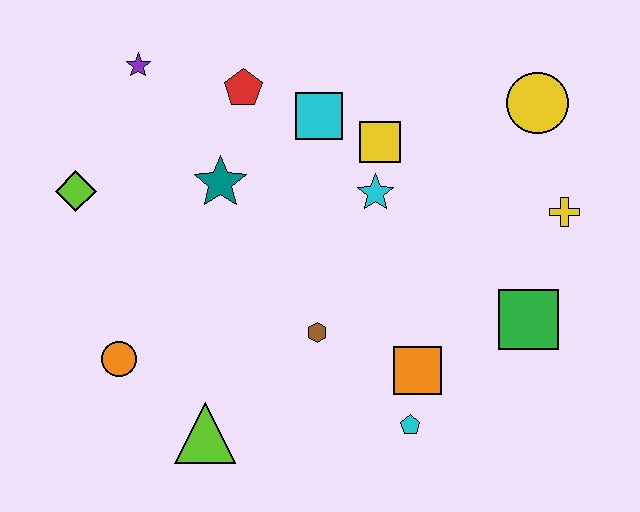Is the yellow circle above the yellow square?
Yes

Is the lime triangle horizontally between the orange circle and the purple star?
No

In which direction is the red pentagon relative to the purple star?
The red pentagon is to the right of the purple star.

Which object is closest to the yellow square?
The cyan star is closest to the yellow square.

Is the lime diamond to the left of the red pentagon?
Yes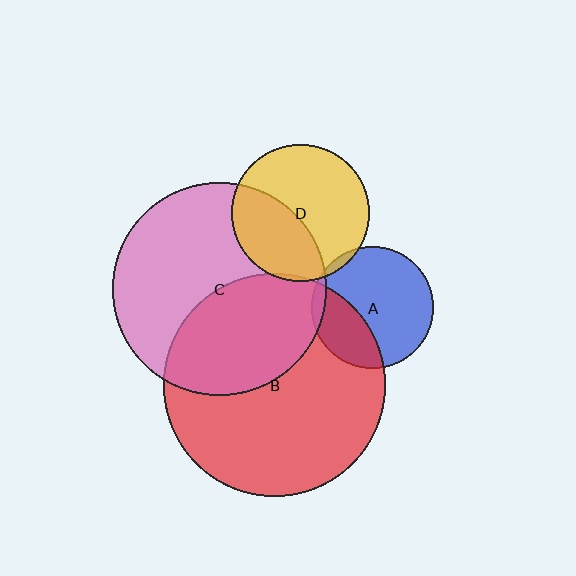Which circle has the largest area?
Circle B (red).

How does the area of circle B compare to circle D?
Approximately 2.6 times.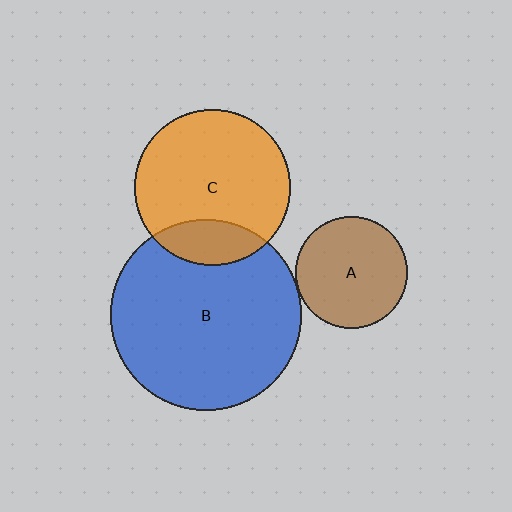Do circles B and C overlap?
Yes.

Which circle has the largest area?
Circle B (blue).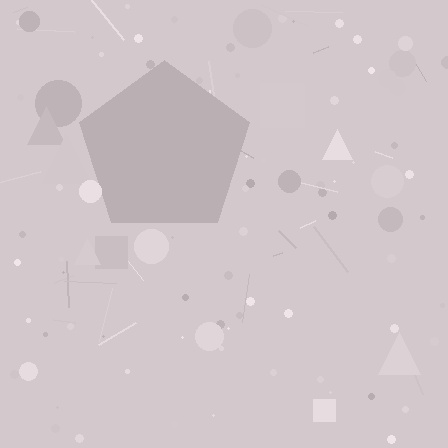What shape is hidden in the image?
A pentagon is hidden in the image.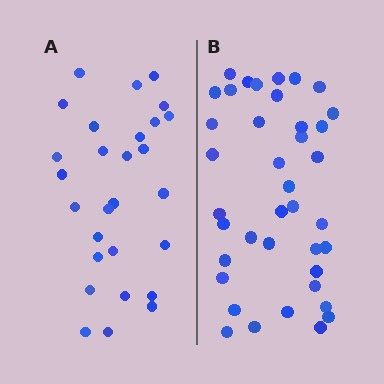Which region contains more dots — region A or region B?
Region B (the right region) has more dots.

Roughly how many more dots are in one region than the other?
Region B has roughly 12 or so more dots than region A.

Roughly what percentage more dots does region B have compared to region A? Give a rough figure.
About 40% more.